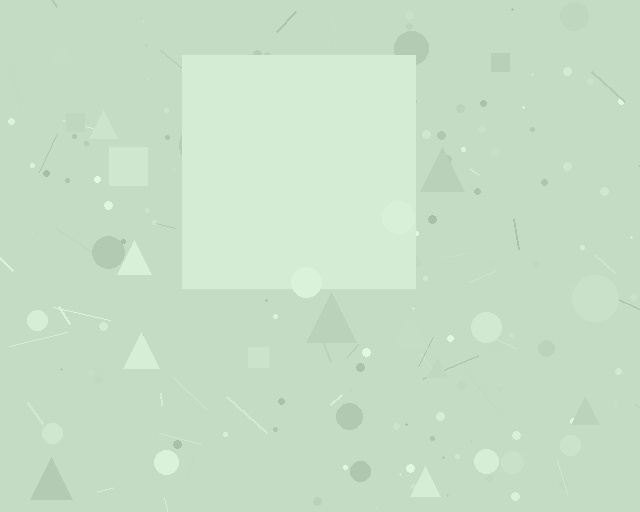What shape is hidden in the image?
A square is hidden in the image.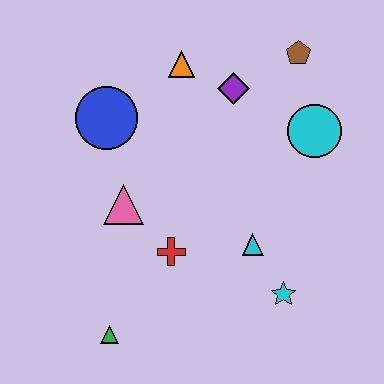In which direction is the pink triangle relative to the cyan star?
The pink triangle is to the left of the cyan star.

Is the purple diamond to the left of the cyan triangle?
Yes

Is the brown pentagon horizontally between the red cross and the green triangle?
No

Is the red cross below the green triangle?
No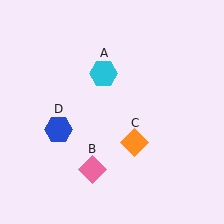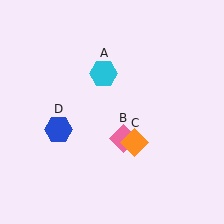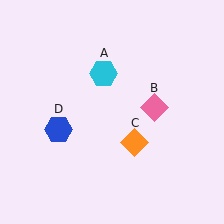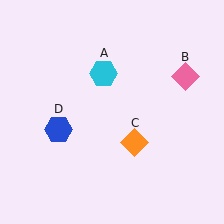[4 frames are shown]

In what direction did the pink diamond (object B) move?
The pink diamond (object B) moved up and to the right.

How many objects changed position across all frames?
1 object changed position: pink diamond (object B).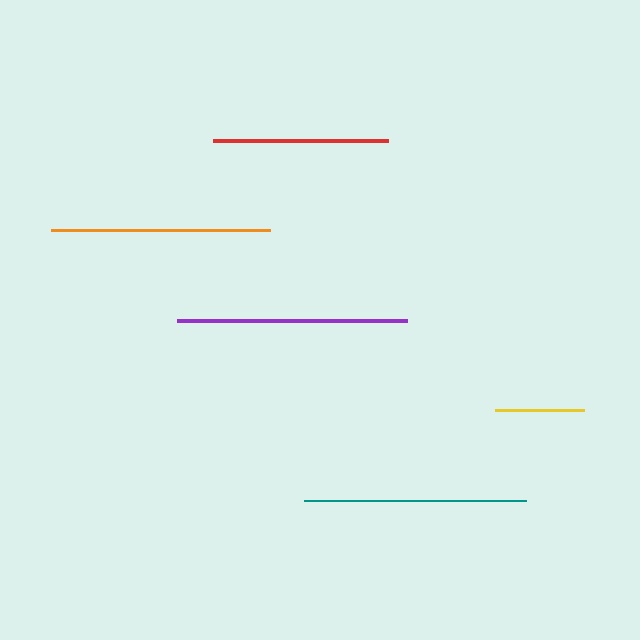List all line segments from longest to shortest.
From longest to shortest: purple, teal, orange, red, yellow.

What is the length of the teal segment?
The teal segment is approximately 222 pixels long.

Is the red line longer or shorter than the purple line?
The purple line is longer than the red line.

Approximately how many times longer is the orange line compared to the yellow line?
The orange line is approximately 2.4 times the length of the yellow line.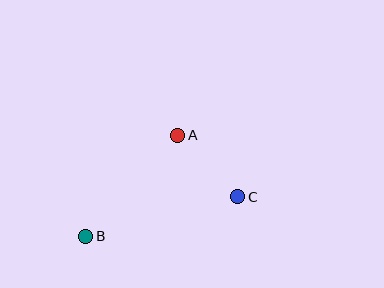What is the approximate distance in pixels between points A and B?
The distance between A and B is approximately 137 pixels.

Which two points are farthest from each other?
Points B and C are farthest from each other.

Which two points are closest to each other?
Points A and C are closest to each other.